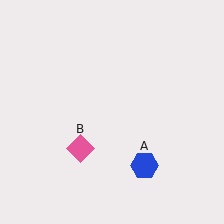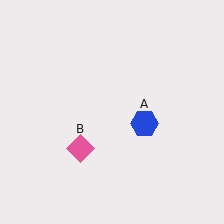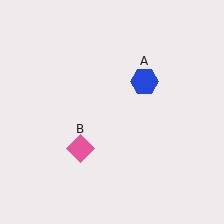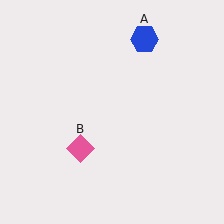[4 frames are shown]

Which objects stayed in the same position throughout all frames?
Pink diamond (object B) remained stationary.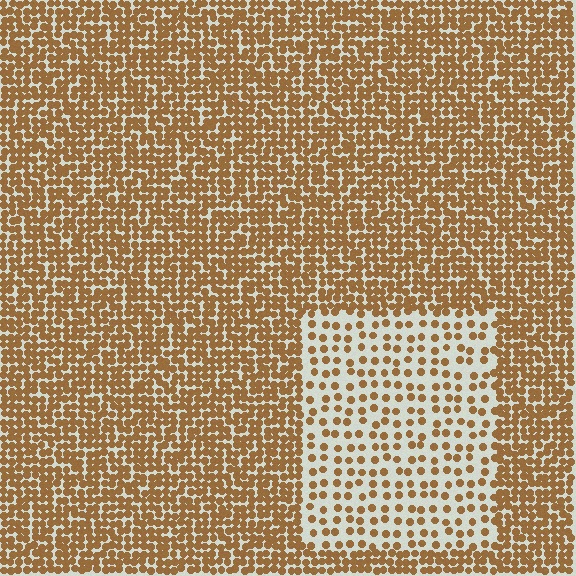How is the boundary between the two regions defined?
The boundary is defined by a change in element density (approximately 2.5x ratio). All elements are the same color, size, and shape.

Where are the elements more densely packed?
The elements are more densely packed outside the rectangle boundary.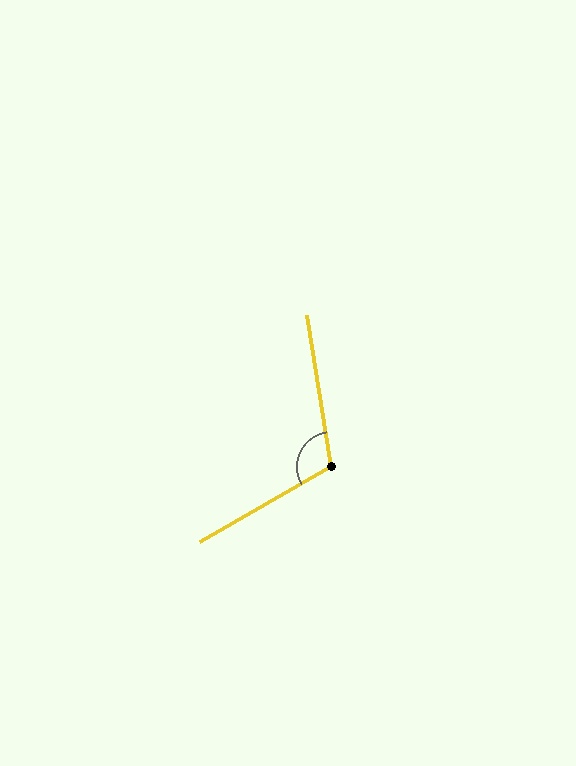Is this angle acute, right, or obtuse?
It is obtuse.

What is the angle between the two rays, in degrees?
Approximately 111 degrees.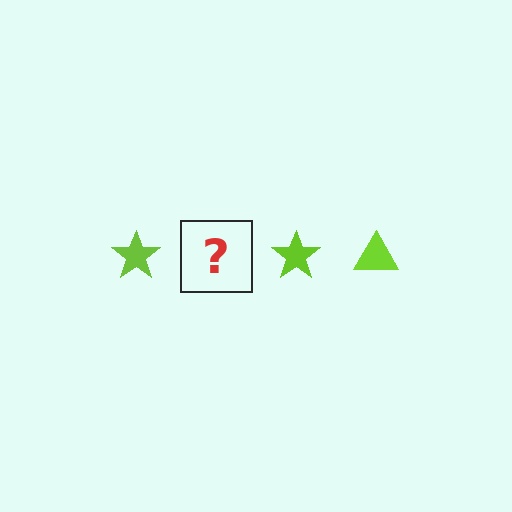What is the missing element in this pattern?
The missing element is a lime triangle.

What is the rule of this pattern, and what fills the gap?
The rule is that the pattern cycles through star, triangle shapes in lime. The gap should be filled with a lime triangle.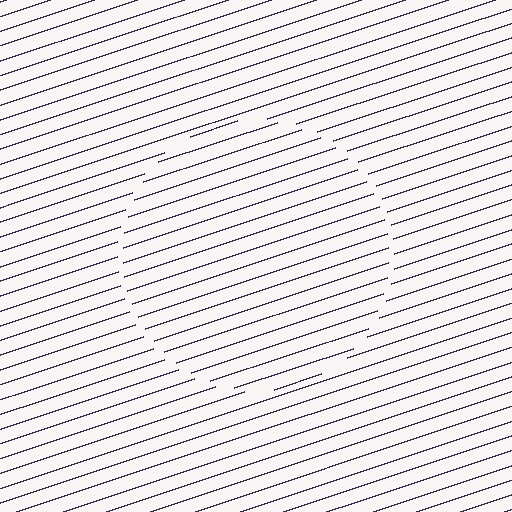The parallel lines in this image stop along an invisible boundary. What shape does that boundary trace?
An illusory circle. The interior of the shape contains the same grating, shifted by half a period — the contour is defined by the phase discontinuity where line-ends from the inner and outer gratings abut.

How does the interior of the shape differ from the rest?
The interior of the shape contains the same grating, shifted by half a period — the contour is defined by the phase discontinuity where line-ends from the inner and outer gratings abut.